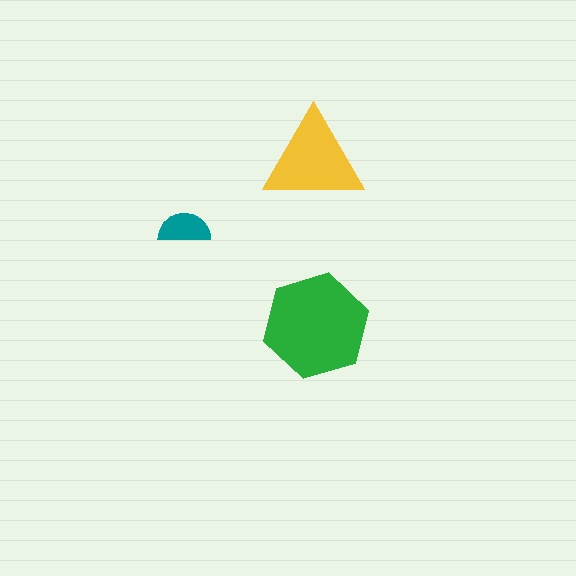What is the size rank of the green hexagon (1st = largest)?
1st.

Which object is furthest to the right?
The green hexagon is rightmost.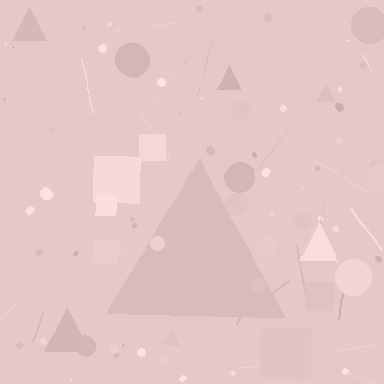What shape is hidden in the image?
A triangle is hidden in the image.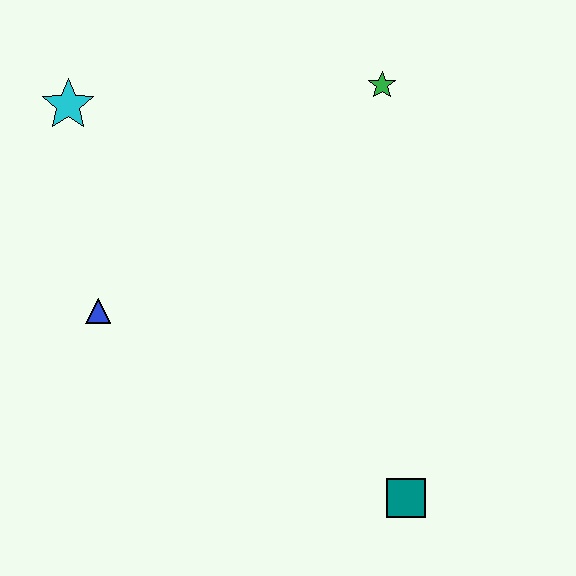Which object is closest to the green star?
The cyan star is closest to the green star.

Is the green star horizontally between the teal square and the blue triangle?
Yes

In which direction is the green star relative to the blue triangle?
The green star is to the right of the blue triangle.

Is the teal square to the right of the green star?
Yes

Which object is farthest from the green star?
The teal square is farthest from the green star.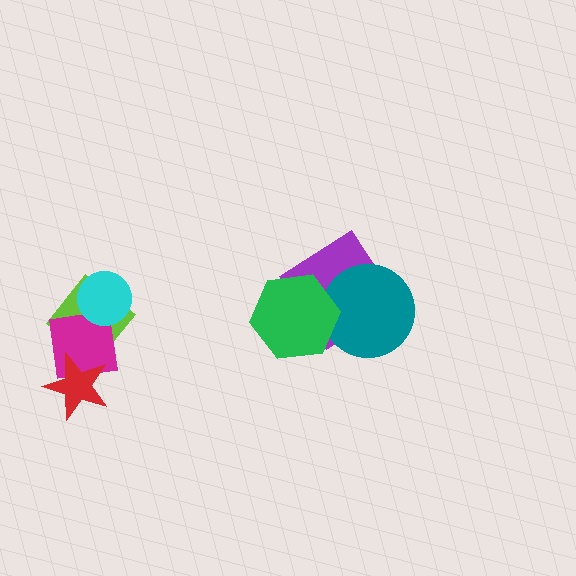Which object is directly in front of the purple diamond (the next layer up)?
The teal circle is directly in front of the purple diamond.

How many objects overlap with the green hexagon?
2 objects overlap with the green hexagon.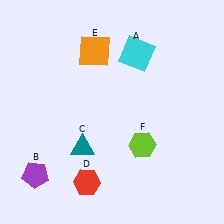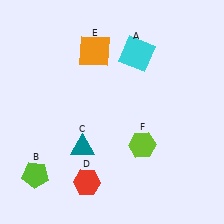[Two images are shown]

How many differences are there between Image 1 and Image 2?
There is 1 difference between the two images.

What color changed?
The pentagon (B) changed from purple in Image 1 to lime in Image 2.